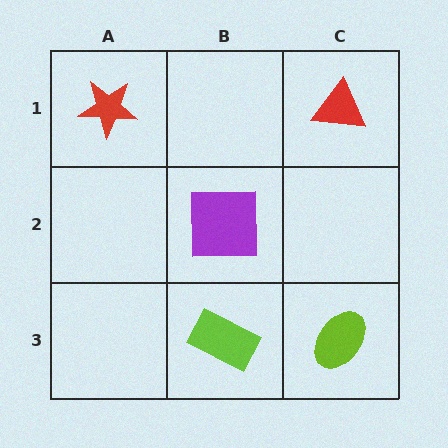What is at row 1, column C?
A red triangle.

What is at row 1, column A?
A red star.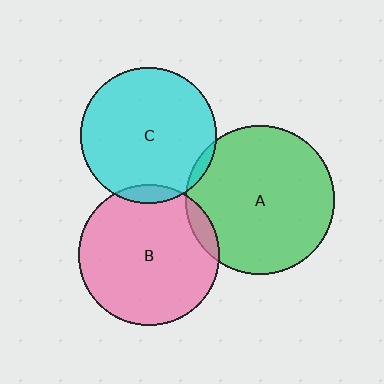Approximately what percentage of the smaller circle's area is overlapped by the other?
Approximately 5%.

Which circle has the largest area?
Circle A (green).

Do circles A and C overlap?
Yes.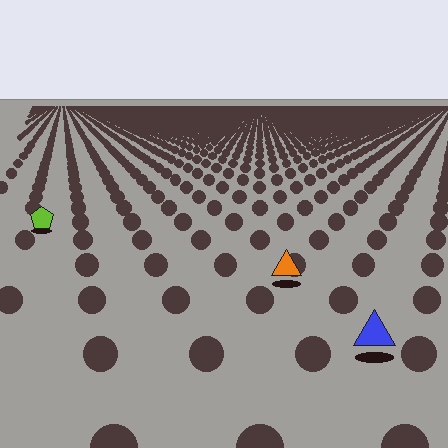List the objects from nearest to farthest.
From nearest to farthest: the blue triangle, the orange triangle, the lime pentagon.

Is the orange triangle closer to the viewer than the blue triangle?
No. The blue triangle is closer — you can tell from the texture gradient: the ground texture is coarser near it.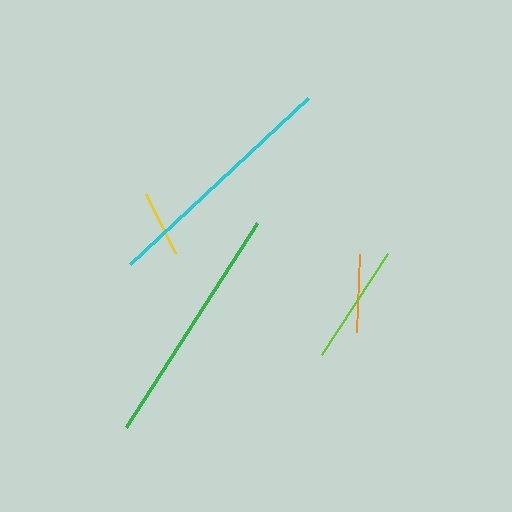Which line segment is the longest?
The cyan line is the longest at approximately 244 pixels.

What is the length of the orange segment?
The orange segment is approximately 78 pixels long.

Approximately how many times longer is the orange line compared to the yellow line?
The orange line is approximately 1.2 times the length of the yellow line.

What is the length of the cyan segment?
The cyan segment is approximately 244 pixels long.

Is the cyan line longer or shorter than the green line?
The cyan line is longer than the green line.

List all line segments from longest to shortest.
From longest to shortest: cyan, green, lime, orange, yellow.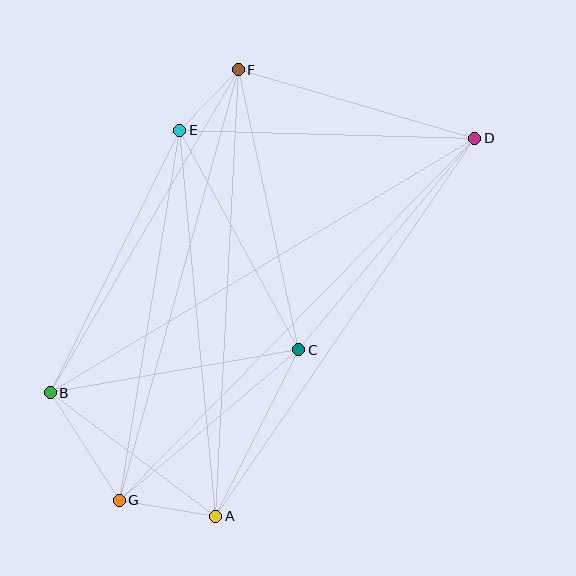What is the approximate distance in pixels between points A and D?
The distance between A and D is approximately 458 pixels.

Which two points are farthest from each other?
Points D and G are farthest from each other.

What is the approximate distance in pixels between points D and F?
The distance between D and F is approximately 246 pixels.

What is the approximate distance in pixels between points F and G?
The distance between F and G is approximately 447 pixels.